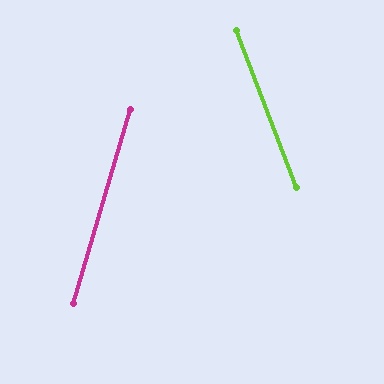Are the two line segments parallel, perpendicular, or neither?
Neither parallel nor perpendicular — they differ by about 37°.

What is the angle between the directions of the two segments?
Approximately 37 degrees.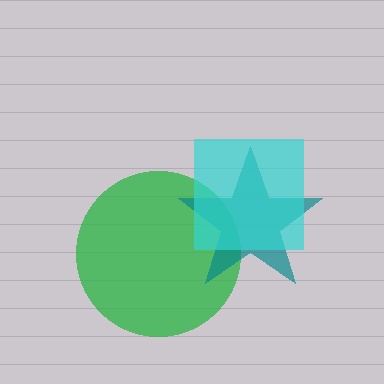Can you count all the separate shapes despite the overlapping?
Yes, there are 3 separate shapes.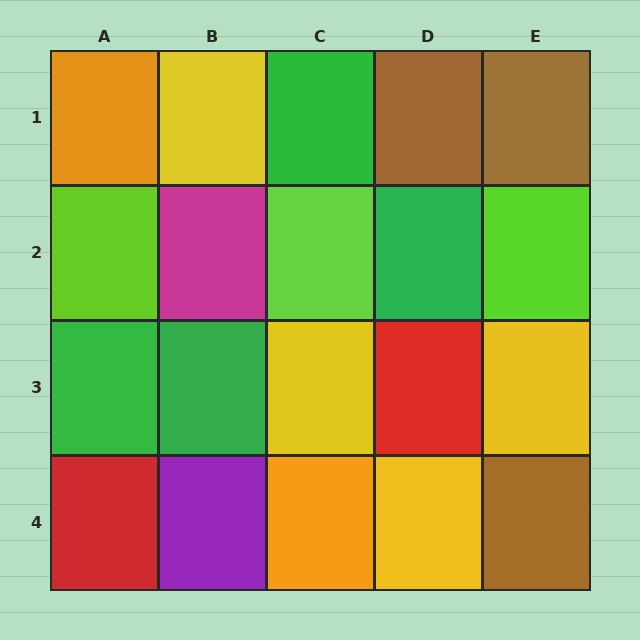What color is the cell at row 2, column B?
Magenta.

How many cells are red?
2 cells are red.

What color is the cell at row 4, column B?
Purple.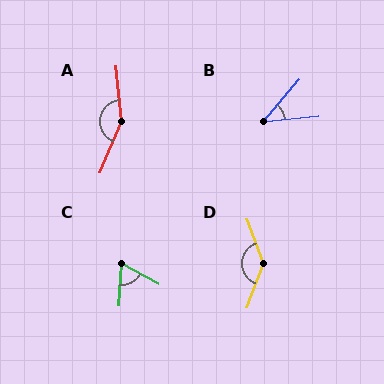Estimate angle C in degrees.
Approximately 65 degrees.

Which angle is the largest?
A, at approximately 152 degrees.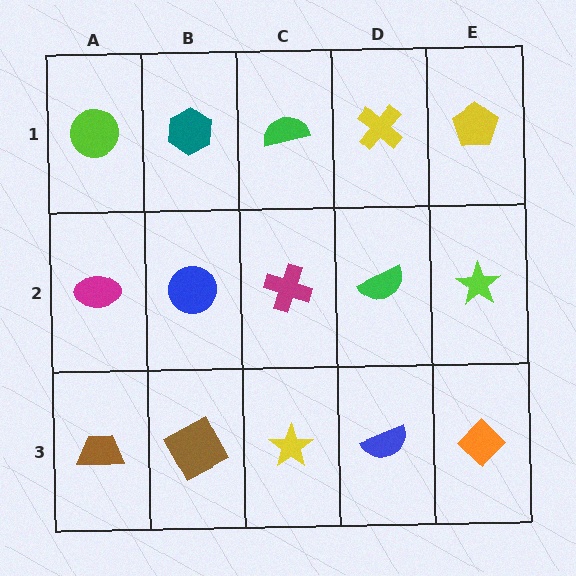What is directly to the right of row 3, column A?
A brown square.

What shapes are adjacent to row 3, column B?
A blue circle (row 2, column B), a brown trapezoid (row 3, column A), a yellow star (row 3, column C).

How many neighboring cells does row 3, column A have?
2.